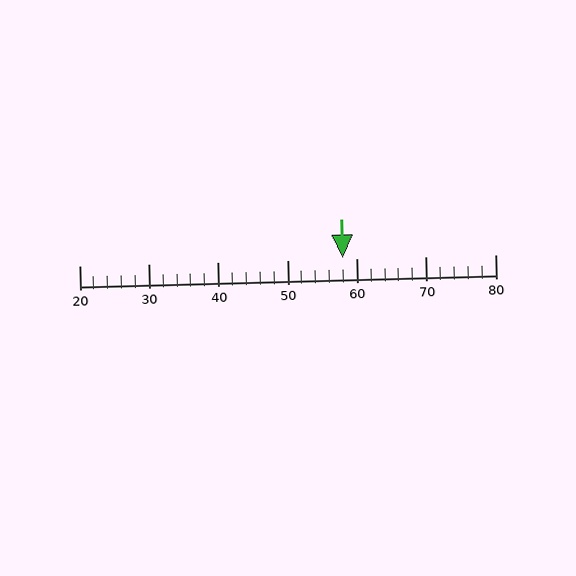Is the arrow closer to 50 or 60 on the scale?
The arrow is closer to 60.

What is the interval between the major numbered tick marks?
The major tick marks are spaced 10 units apart.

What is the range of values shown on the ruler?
The ruler shows values from 20 to 80.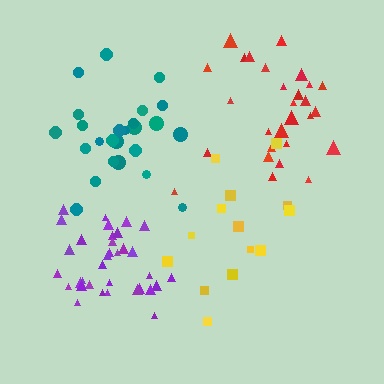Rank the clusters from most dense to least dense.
purple, teal, red, yellow.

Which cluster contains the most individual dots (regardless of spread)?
Purple (34).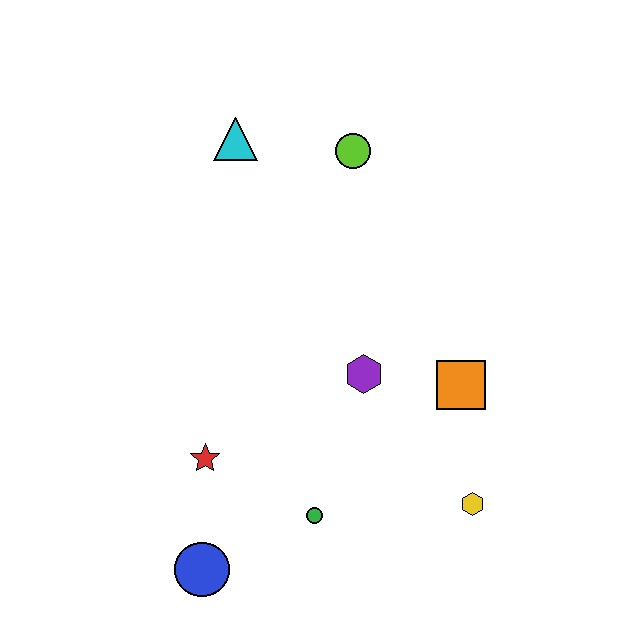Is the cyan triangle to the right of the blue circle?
Yes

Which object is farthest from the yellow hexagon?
The cyan triangle is farthest from the yellow hexagon.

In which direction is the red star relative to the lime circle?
The red star is below the lime circle.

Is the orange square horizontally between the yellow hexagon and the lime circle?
Yes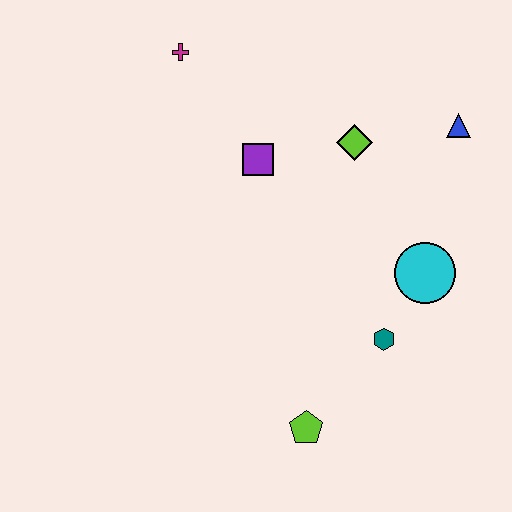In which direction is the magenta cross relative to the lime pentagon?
The magenta cross is above the lime pentagon.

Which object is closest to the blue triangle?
The lime diamond is closest to the blue triangle.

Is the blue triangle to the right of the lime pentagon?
Yes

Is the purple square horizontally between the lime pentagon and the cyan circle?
No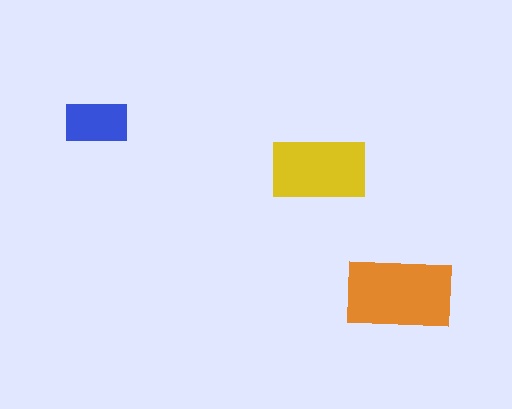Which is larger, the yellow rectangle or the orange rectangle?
The orange one.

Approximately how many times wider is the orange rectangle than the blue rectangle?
About 1.5 times wider.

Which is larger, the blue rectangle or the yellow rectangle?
The yellow one.